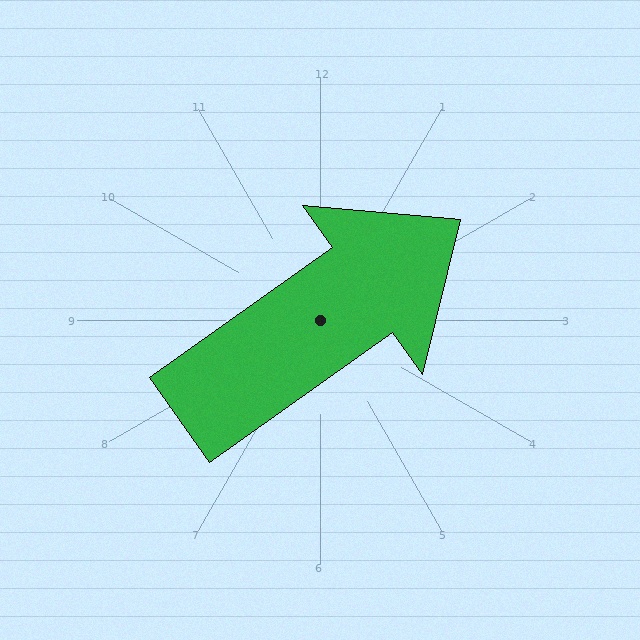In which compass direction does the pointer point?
Northeast.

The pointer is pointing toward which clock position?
Roughly 2 o'clock.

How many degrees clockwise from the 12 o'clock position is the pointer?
Approximately 54 degrees.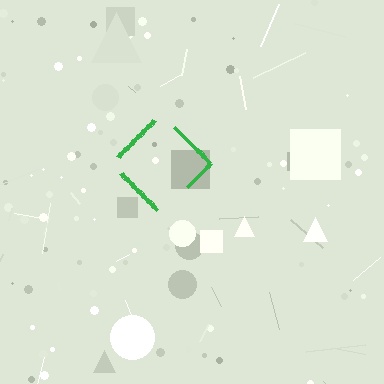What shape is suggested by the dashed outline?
The dashed outline suggests a diamond.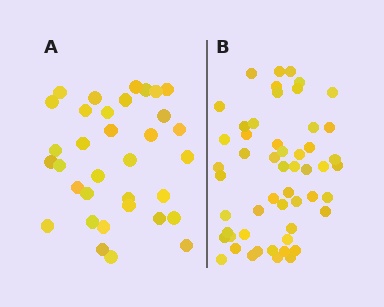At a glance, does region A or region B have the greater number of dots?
Region B (the right region) has more dots.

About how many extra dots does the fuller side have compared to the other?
Region B has approximately 20 more dots than region A.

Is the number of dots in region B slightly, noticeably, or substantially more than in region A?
Region B has substantially more. The ratio is roughly 1.6 to 1.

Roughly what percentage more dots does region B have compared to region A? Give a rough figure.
About 55% more.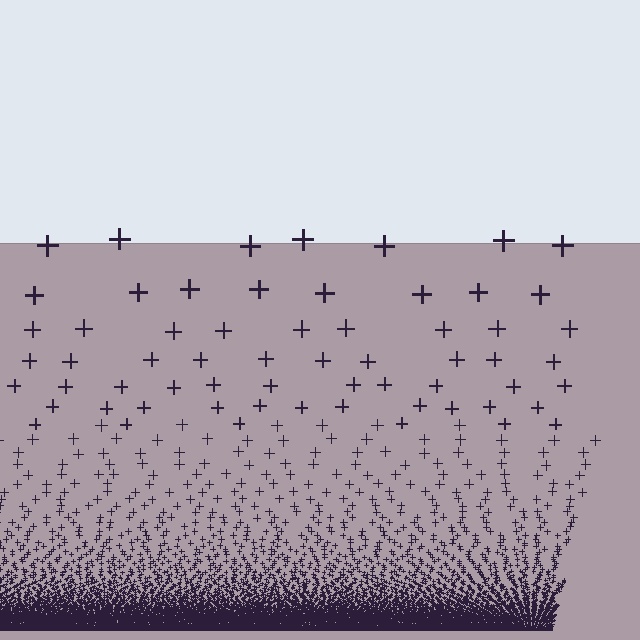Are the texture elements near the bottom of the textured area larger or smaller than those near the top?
Smaller. The gradient is inverted — elements near the bottom are smaller and denser.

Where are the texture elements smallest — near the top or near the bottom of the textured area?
Near the bottom.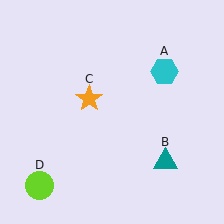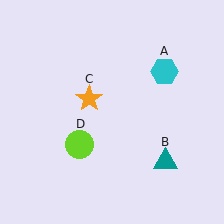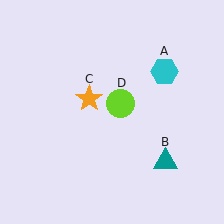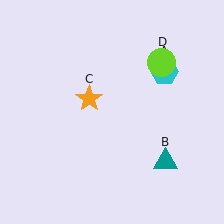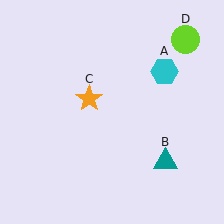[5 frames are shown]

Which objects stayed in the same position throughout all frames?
Cyan hexagon (object A) and teal triangle (object B) and orange star (object C) remained stationary.